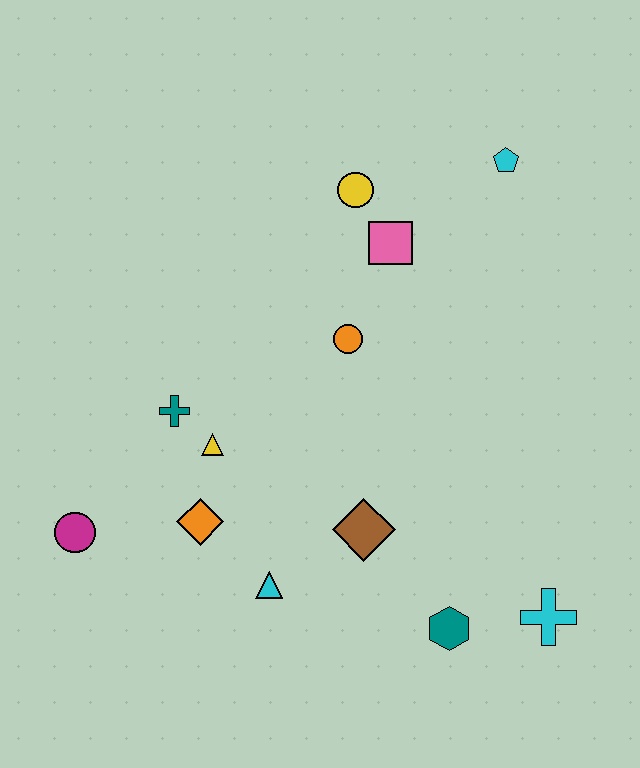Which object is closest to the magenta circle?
The orange diamond is closest to the magenta circle.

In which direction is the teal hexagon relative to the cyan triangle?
The teal hexagon is to the right of the cyan triangle.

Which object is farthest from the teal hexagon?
The cyan pentagon is farthest from the teal hexagon.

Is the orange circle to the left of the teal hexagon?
Yes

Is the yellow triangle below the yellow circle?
Yes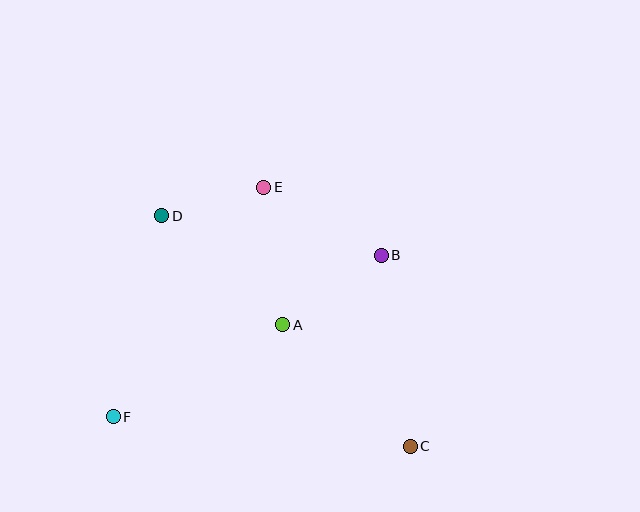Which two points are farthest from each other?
Points C and D are farthest from each other.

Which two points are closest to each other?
Points D and E are closest to each other.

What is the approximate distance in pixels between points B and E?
The distance between B and E is approximately 135 pixels.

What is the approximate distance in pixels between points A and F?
The distance between A and F is approximately 193 pixels.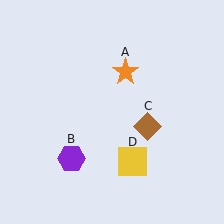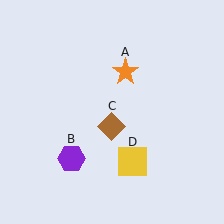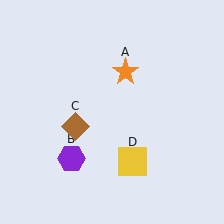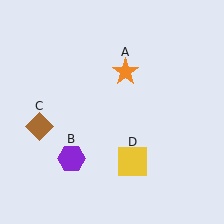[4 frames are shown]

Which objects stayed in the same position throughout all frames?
Orange star (object A) and purple hexagon (object B) and yellow square (object D) remained stationary.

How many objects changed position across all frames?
1 object changed position: brown diamond (object C).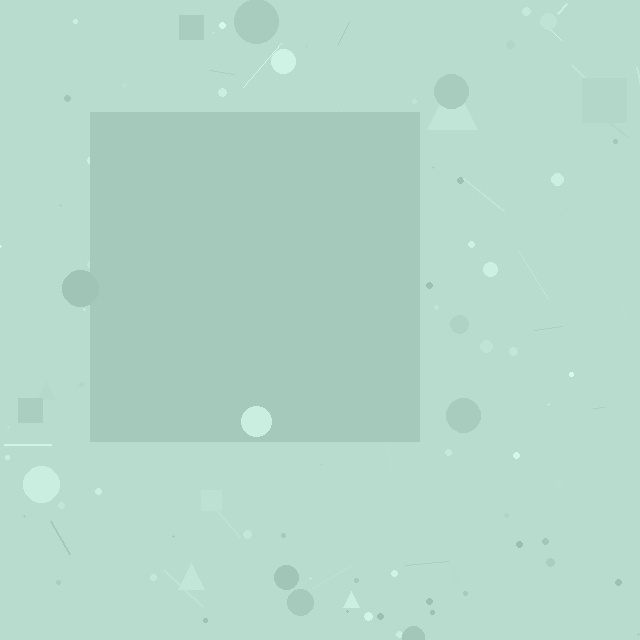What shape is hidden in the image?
A square is hidden in the image.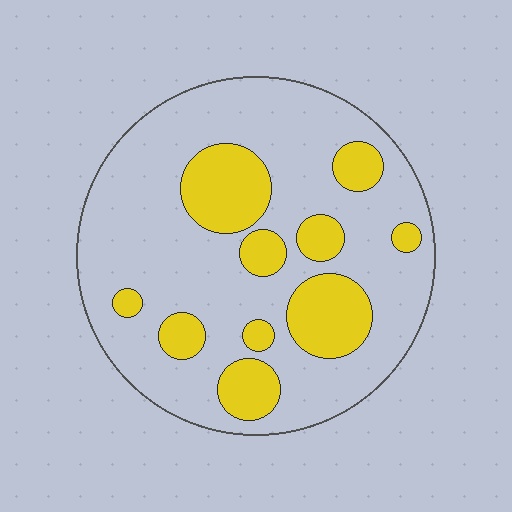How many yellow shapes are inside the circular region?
10.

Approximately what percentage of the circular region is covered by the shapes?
Approximately 25%.